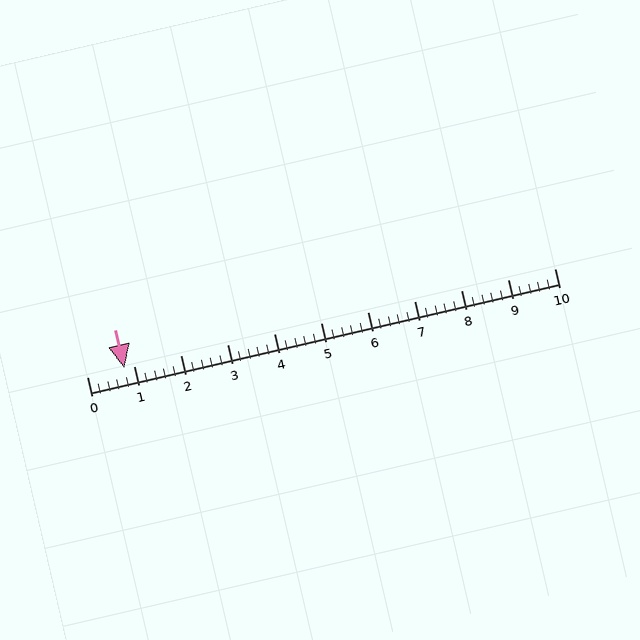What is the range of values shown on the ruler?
The ruler shows values from 0 to 10.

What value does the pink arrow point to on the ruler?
The pink arrow points to approximately 0.8.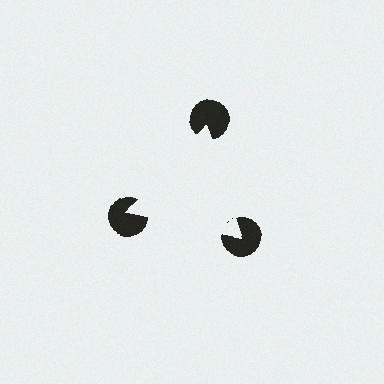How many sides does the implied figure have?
3 sides.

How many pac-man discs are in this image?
There are 3 — one at each vertex of the illusory triangle.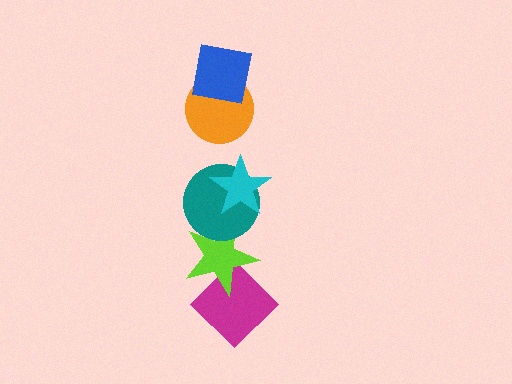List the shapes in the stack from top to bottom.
From top to bottom: the blue square, the orange circle, the cyan star, the teal circle, the lime star, the magenta diamond.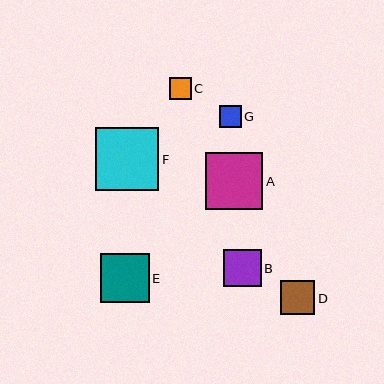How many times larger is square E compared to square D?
Square E is approximately 1.4 times the size of square D.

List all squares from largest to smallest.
From largest to smallest: F, A, E, B, D, C, G.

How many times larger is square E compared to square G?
Square E is approximately 2.3 times the size of square G.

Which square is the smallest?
Square G is the smallest with a size of approximately 22 pixels.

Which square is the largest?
Square F is the largest with a size of approximately 63 pixels.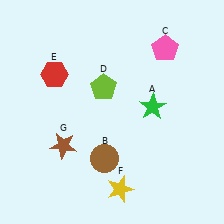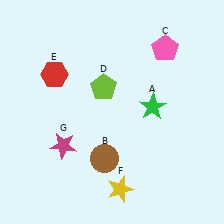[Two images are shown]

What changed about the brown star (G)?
In Image 1, G is brown. In Image 2, it changed to magenta.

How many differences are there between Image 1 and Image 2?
There is 1 difference between the two images.